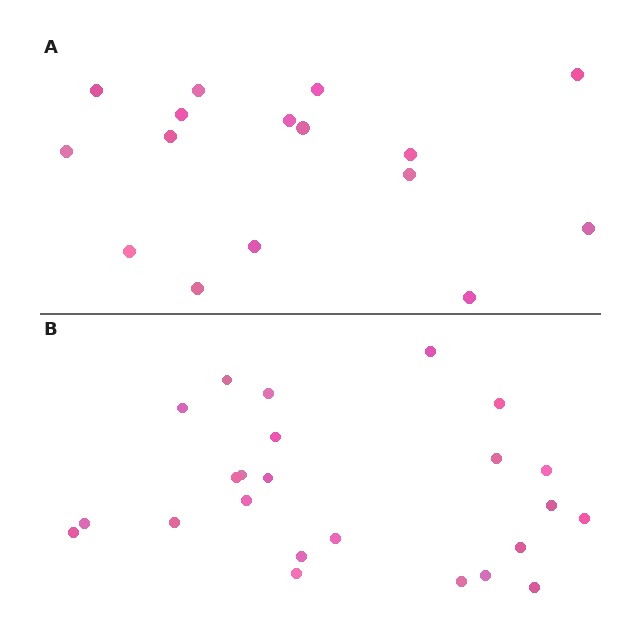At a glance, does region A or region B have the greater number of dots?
Region B (the bottom region) has more dots.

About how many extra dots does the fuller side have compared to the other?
Region B has roughly 8 or so more dots than region A.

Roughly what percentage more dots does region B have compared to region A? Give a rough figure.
About 50% more.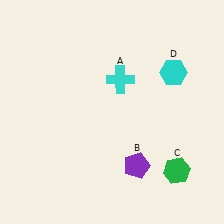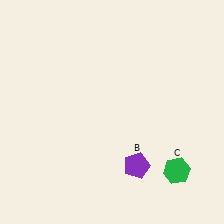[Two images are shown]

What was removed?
The cyan cross (A), the cyan hexagon (D) were removed in Image 2.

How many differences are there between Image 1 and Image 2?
There are 2 differences between the two images.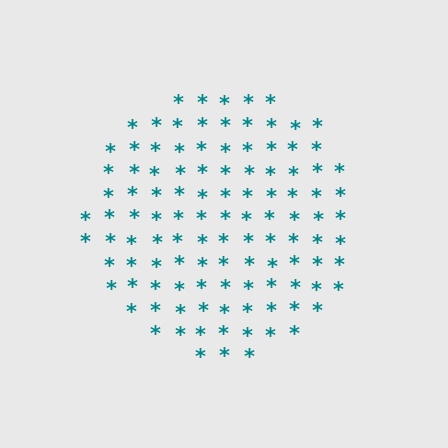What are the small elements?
The small elements are asterisks.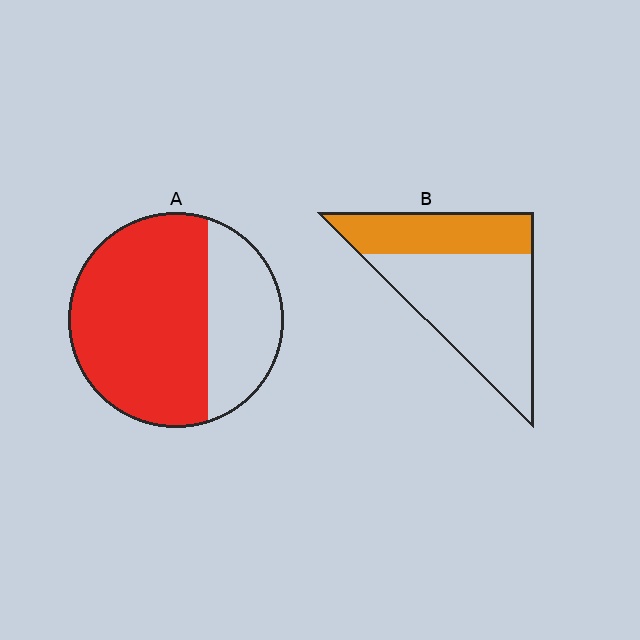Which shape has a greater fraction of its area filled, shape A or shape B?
Shape A.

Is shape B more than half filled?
No.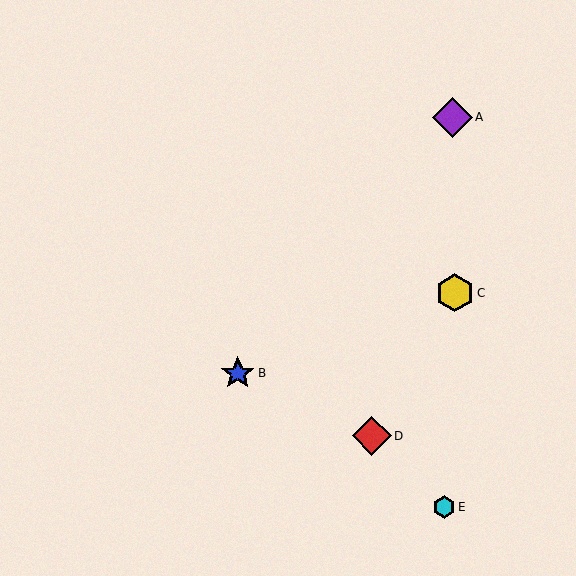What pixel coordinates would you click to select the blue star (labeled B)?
Click at (238, 373) to select the blue star B.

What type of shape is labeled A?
Shape A is a purple diamond.